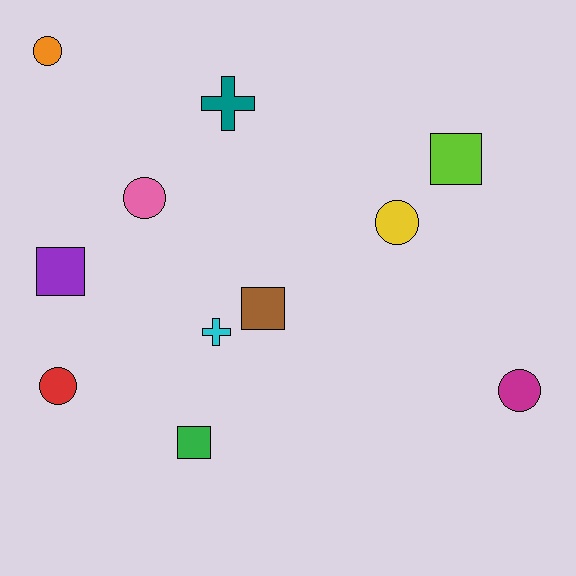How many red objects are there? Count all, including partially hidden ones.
There is 1 red object.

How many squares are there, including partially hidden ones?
There are 4 squares.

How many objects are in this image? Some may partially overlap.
There are 11 objects.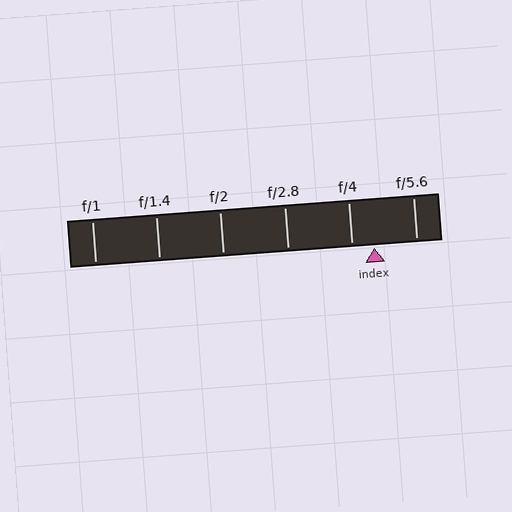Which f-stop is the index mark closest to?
The index mark is closest to f/4.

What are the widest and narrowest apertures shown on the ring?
The widest aperture shown is f/1 and the narrowest is f/5.6.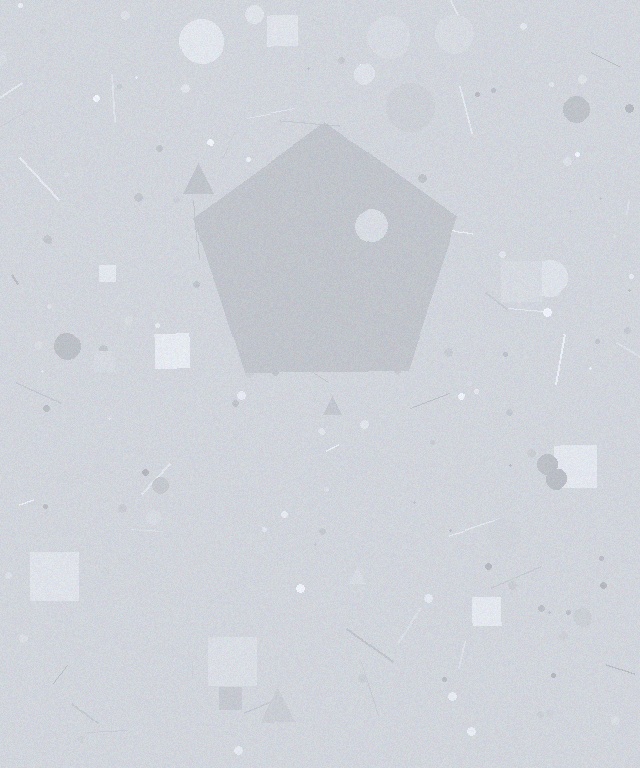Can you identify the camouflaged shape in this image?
The camouflaged shape is a pentagon.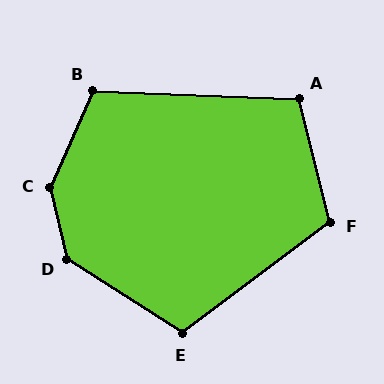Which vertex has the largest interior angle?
C, at approximately 143 degrees.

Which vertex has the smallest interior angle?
A, at approximately 106 degrees.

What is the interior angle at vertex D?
Approximately 136 degrees (obtuse).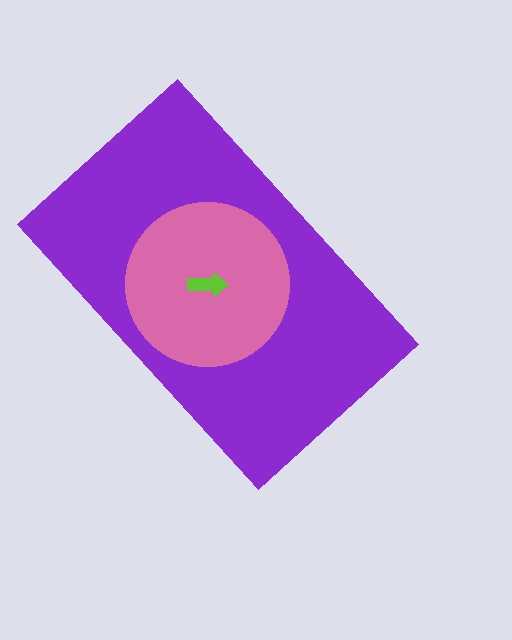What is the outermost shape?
The purple rectangle.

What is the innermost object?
The lime arrow.